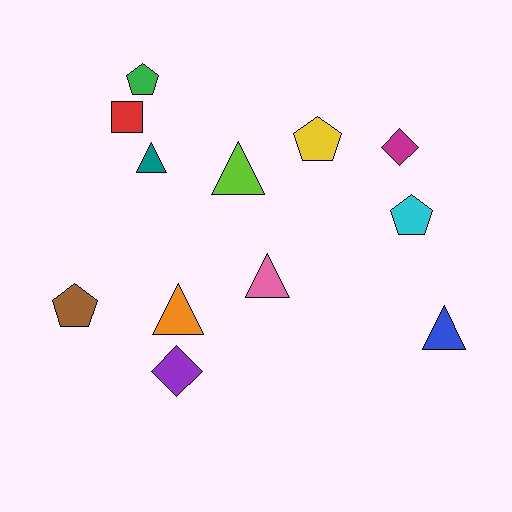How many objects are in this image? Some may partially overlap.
There are 12 objects.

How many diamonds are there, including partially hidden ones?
There are 2 diamonds.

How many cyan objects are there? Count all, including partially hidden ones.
There is 1 cyan object.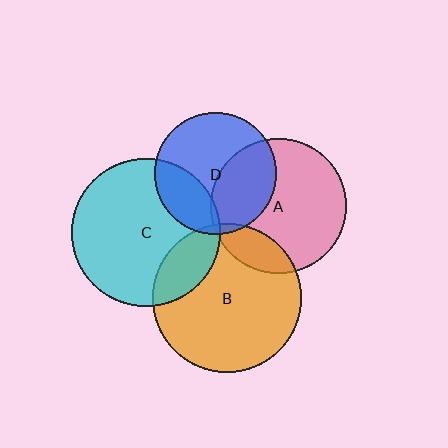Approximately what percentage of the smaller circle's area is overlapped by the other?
Approximately 5%.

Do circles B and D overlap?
Yes.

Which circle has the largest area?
Circle B (orange).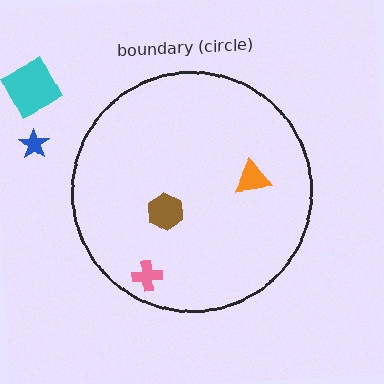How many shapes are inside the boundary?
3 inside, 2 outside.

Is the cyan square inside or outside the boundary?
Outside.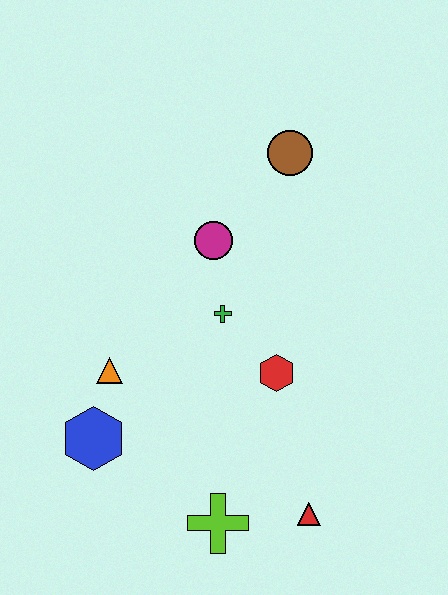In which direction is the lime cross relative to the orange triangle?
The lime cross is below the orange triangle.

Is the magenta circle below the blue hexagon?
No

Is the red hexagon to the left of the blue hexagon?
No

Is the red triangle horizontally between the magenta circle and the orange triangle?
No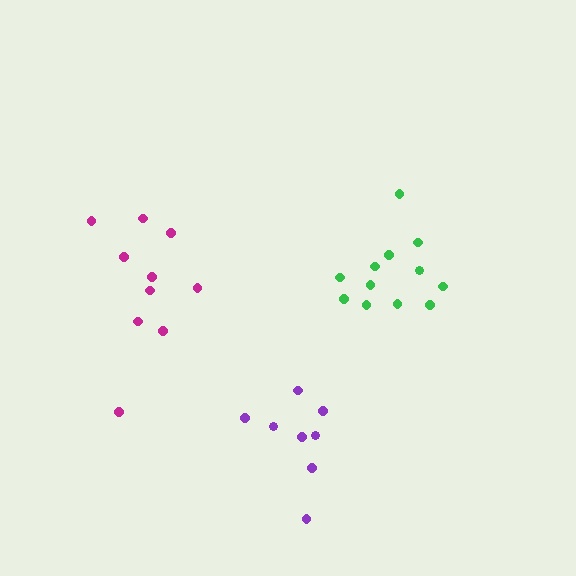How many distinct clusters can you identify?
There are 3 distinct clusters.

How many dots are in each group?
Group 1: 10 dots, Group 2: 8 dots, Group 3: 12 dots (30 total).